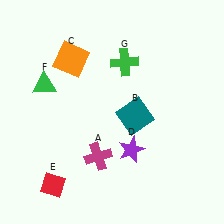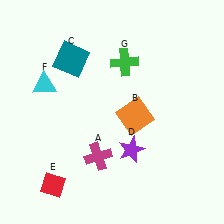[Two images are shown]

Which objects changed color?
B changed from teal to orange. C changed from orange to teal. F changed from green to cyan.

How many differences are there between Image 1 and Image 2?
There are 3 differences between the two images.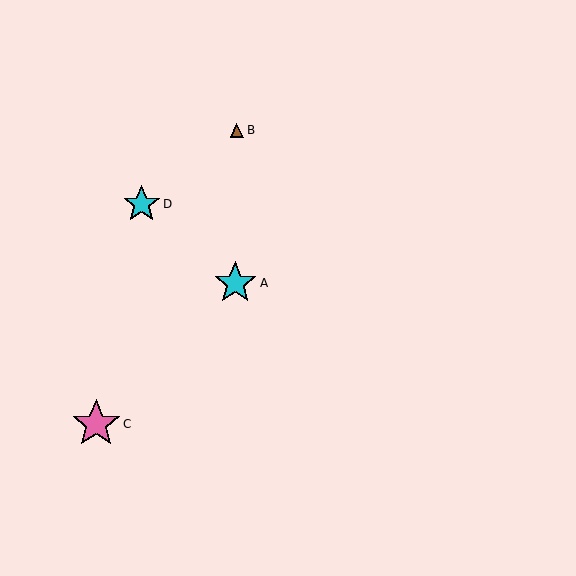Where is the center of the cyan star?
The center of the cyan star is at (235, 283).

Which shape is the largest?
The pink star (labeled C) is the largest.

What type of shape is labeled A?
Shape A is a cyan star.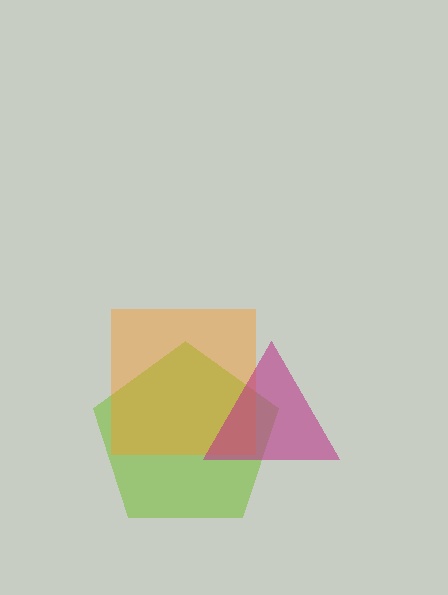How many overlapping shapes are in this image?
There are 3 overlapping shapes in the image.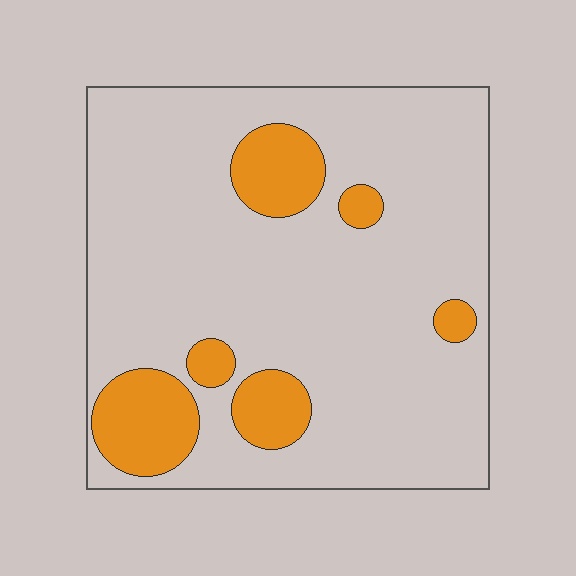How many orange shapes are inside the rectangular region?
6.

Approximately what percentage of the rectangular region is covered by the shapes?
Approximately 15%.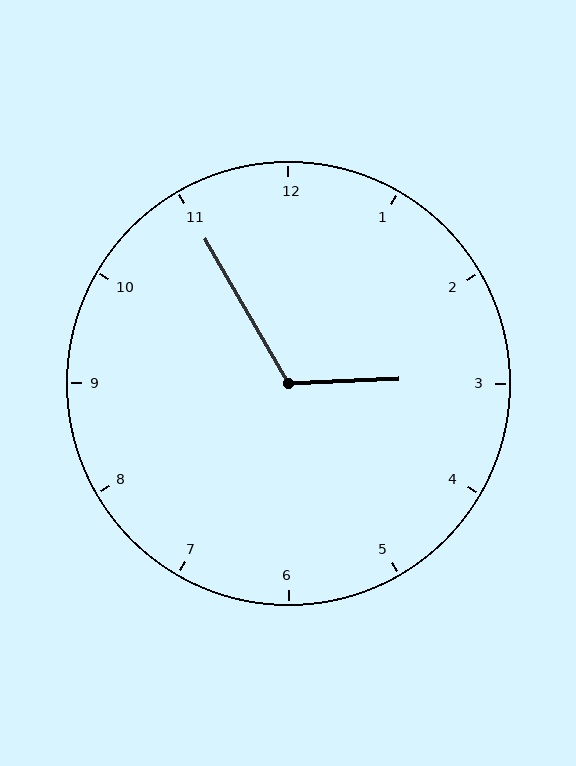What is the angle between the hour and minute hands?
Approximately 118 degrees.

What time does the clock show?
2:55.